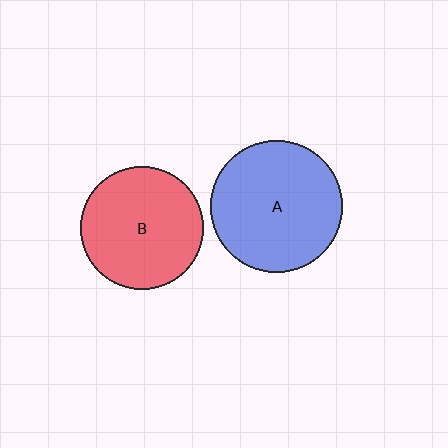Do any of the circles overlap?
No, none of the circles overlap.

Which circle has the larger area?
Circle A (blue).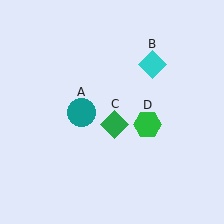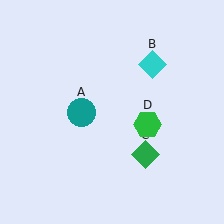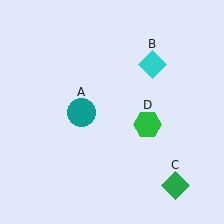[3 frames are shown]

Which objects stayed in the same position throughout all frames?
Teal circle (object A) and cyan diamond (object B) and green hexagon (object D) remained stationary.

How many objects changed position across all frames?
1 object changed position: green diamond (object C).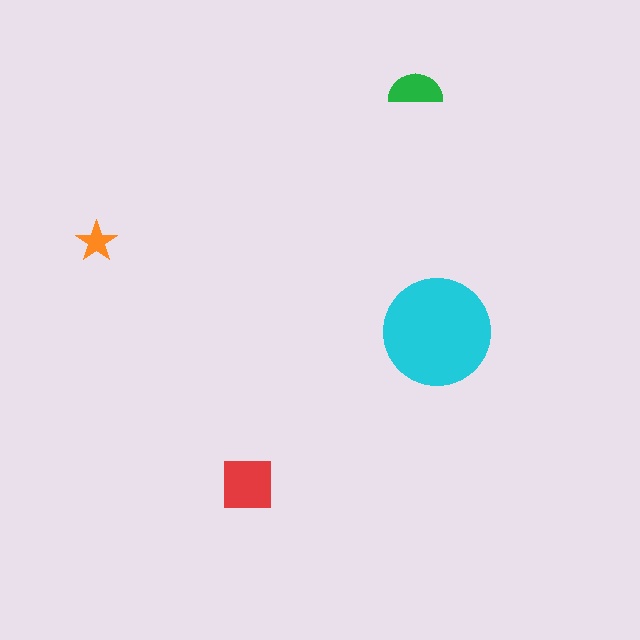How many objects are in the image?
There are 4 objects in the image.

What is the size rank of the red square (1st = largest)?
2nd.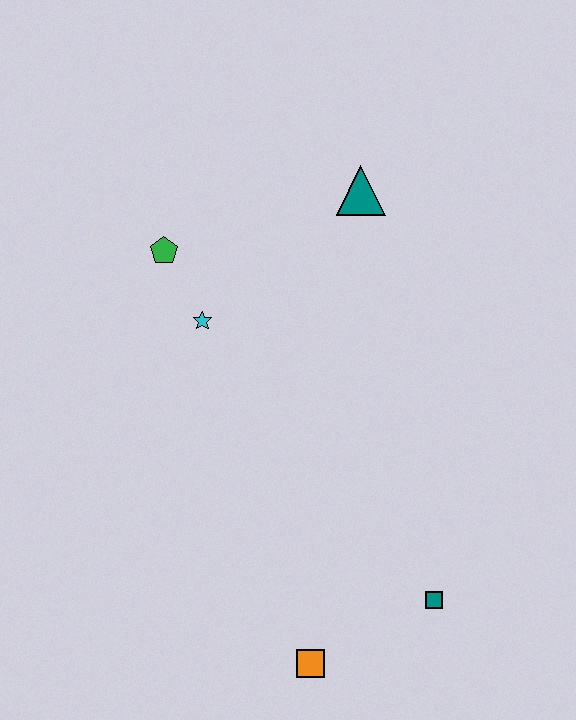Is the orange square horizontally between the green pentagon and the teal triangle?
Yes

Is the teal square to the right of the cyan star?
Yes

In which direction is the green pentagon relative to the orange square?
The green pentagon is above the orange square.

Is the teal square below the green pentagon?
Yes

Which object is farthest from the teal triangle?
The orange square is farthest from the teal triangle.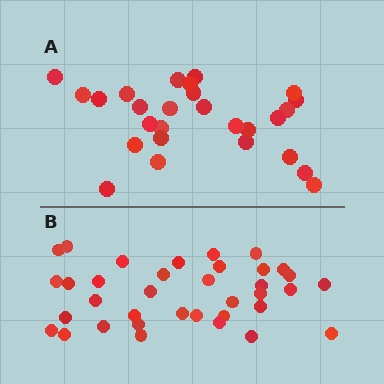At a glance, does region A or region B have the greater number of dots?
Region B (the bottom region) has more dots.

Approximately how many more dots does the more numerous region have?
Region B has roughly 8 or so more dots than region A.